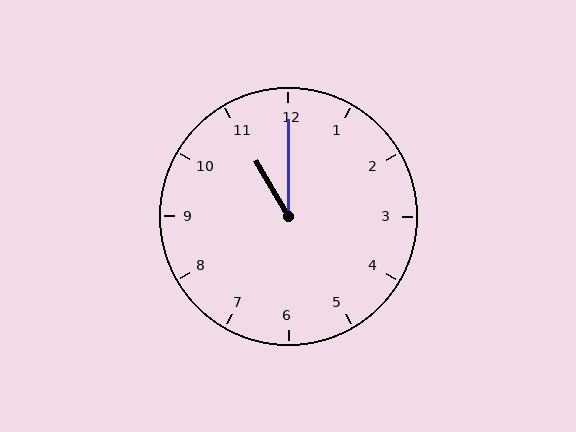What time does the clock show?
11:00.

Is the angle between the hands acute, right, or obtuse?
It is acute.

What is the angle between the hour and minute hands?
Approximately 30 degrees.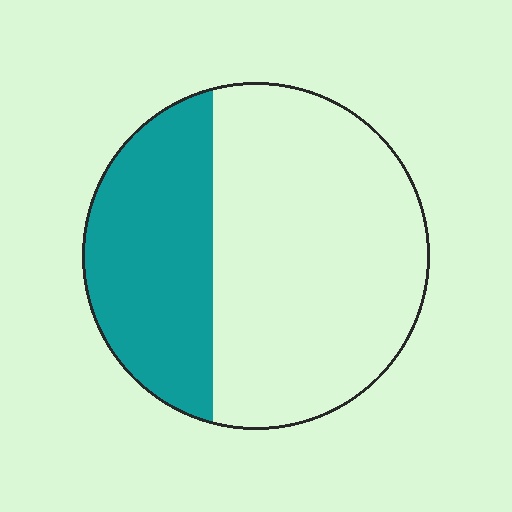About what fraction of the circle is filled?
About one third (1/3).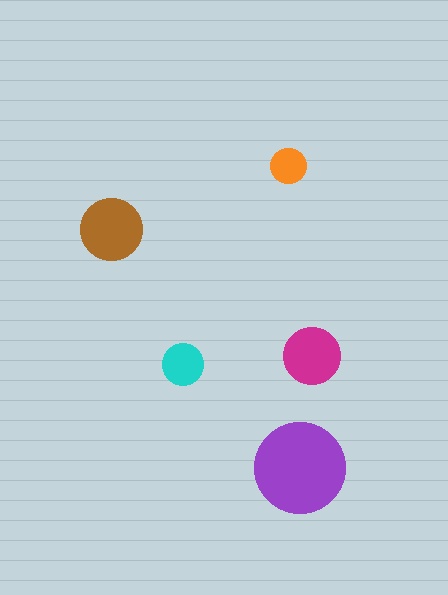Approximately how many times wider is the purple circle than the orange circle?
About 2.5 times wider.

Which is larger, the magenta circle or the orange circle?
The magenta one.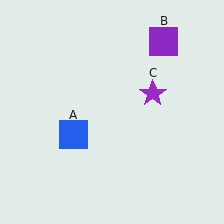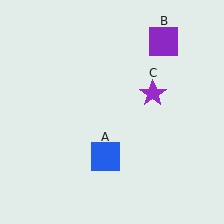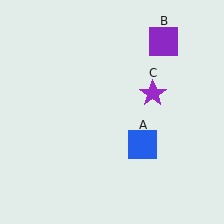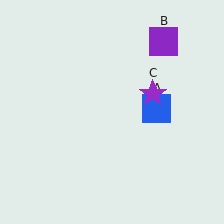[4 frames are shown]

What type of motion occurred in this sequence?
The blue square (object A) rotated counterclockwise around the center of the scene.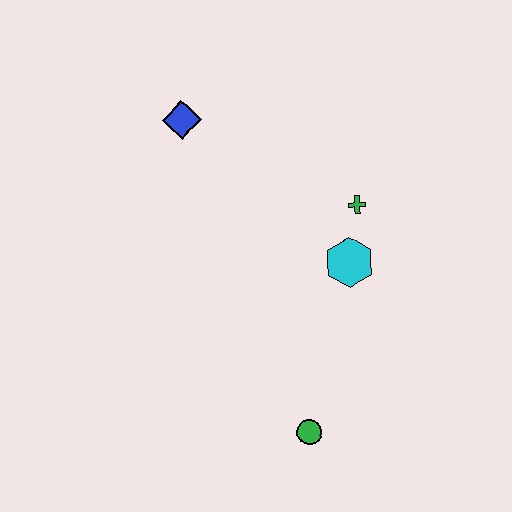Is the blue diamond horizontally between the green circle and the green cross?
No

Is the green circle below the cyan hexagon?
Yes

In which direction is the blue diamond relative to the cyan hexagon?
The blue diamond is to the left of the cyan hexagon.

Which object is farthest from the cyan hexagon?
The blue diamond is farthest from the cyan hexagon.